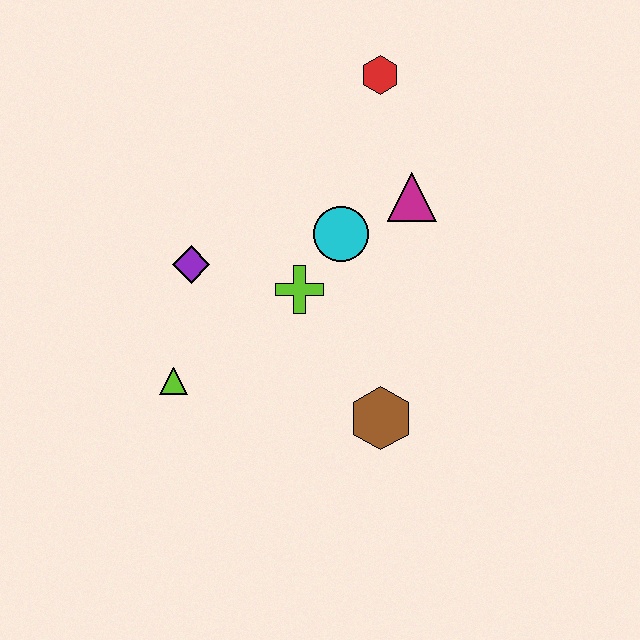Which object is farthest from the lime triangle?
The red hexagon is farthest from the lime triangle.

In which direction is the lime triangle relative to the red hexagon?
The lime triangle is below the red hexagon.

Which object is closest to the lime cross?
The cyan circle is closest to the lime cross.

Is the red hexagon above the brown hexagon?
Yes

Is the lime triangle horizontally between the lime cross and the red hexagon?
No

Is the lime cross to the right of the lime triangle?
Yes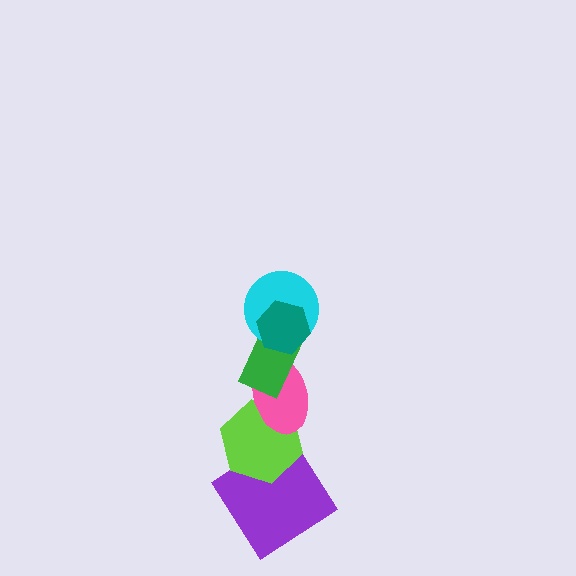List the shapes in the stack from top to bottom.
From top to bottom: the teal hexagon, the cyan circle, the green rectangle, the pink ellipse, the lime hexagon, the purple diamond.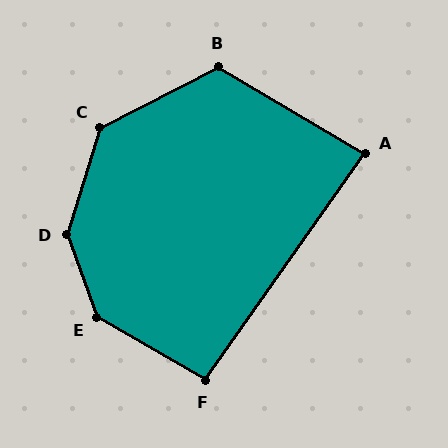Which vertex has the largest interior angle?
D, at approximately 143 degrees.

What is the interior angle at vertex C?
Approximately 134 degrees (obtuse).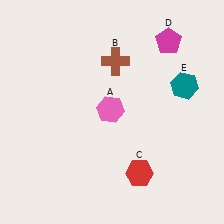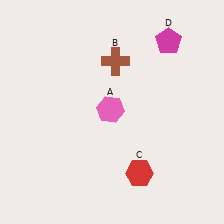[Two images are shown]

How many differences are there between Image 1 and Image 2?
There is 1 difference between the two images.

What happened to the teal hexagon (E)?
The teal hexagon (E) was removed in Image 2. It was in the top-right area of Image 1.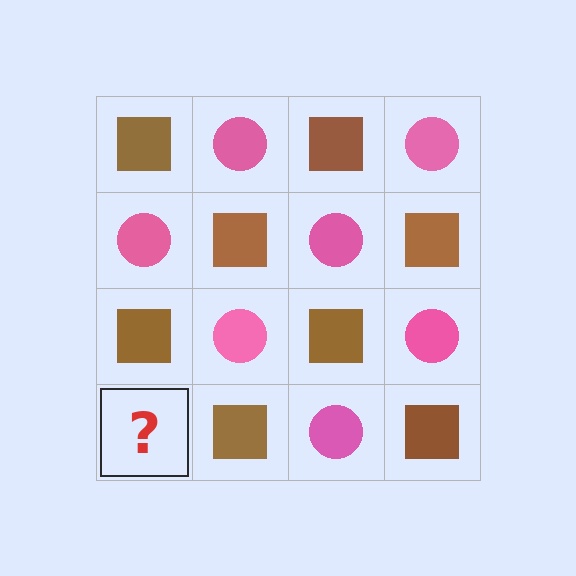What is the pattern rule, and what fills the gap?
The rule is that it alternates brown square and pink circle in a checkerboard pattern. The gap should be filled with a pink circle.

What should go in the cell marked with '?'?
The missing cell should contain a pink circle.